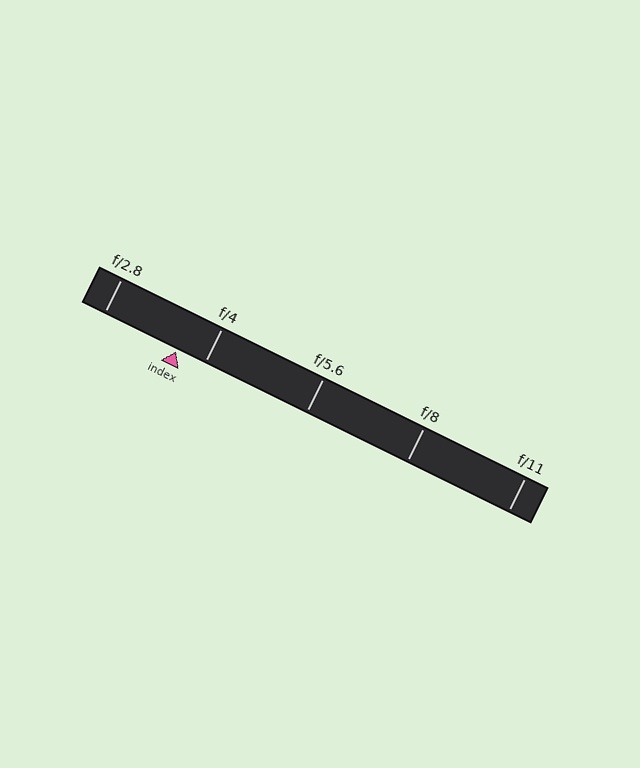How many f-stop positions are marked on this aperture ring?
There are 5 f-stop positions marked.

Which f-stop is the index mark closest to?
The index mark is closest to f/4.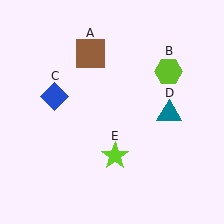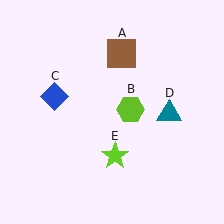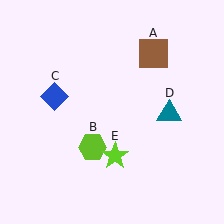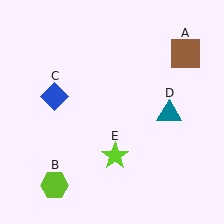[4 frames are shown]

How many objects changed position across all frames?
2 objects changed position: brown square (object A), lime hexagon (object B).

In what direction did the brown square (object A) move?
The brown square (object A) moved right.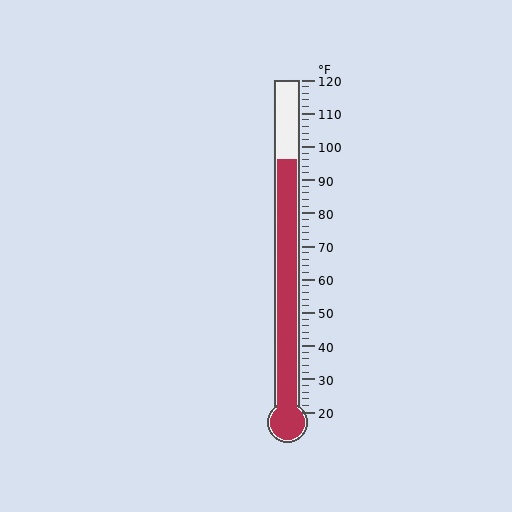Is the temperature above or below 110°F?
The temperature is below 110°F.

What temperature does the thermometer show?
The thermometer shows approximately 96°F.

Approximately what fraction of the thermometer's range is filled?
The thermometer is filled to approximately 75% of its range.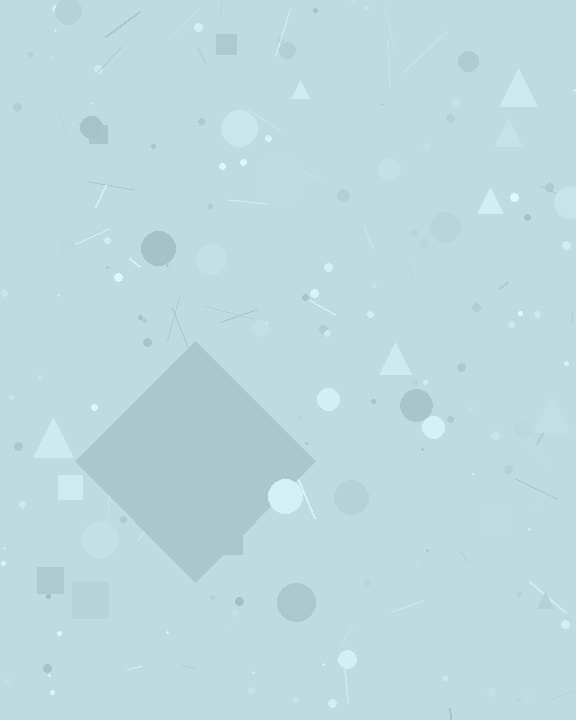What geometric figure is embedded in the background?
A diamond is embedded in the background.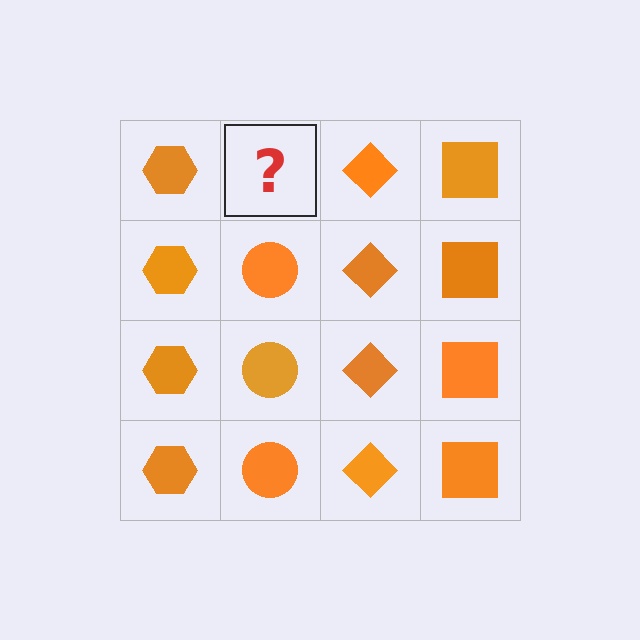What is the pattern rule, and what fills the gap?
The rule is that each column has a consistent shape. The gap should be filled with an orange circle.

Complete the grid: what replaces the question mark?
The question mark should be replaced with an orange circle.